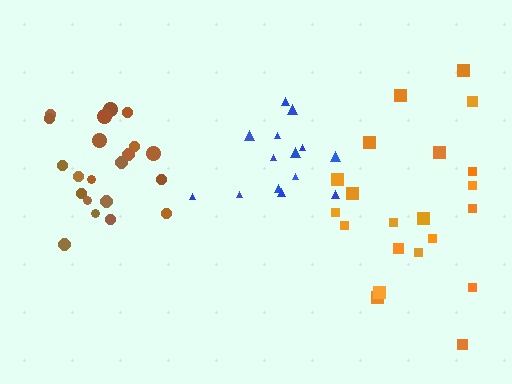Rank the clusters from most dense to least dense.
brown, blue, orange.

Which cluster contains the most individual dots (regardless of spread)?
Brown (21).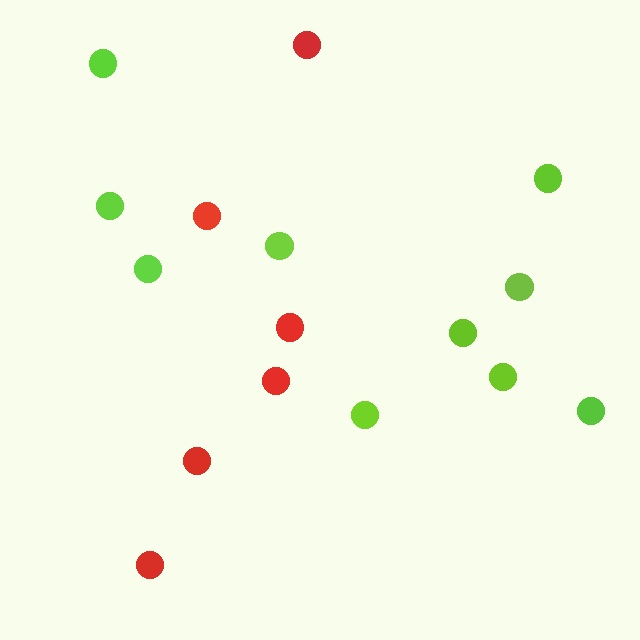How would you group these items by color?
There are 2 groups: one group of red circles (6) and one group of lime circles (10).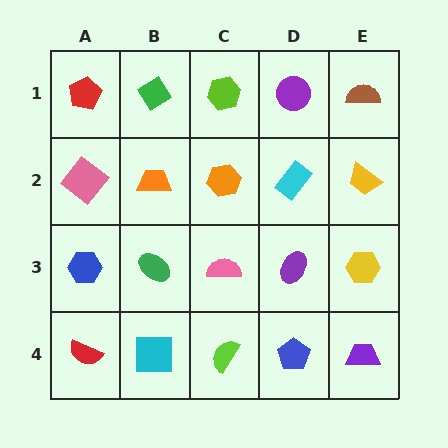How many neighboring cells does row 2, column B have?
4.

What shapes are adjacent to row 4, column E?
A yellow hexagon (row 3, column E), a blue pentagon (row 4, column D).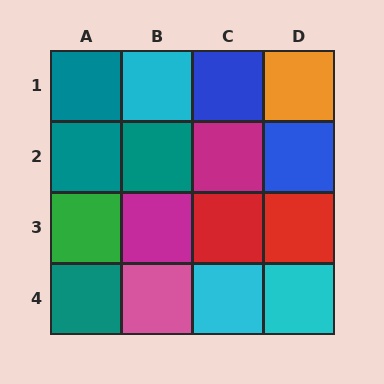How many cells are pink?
1 cell is pink.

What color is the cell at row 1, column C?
Blue.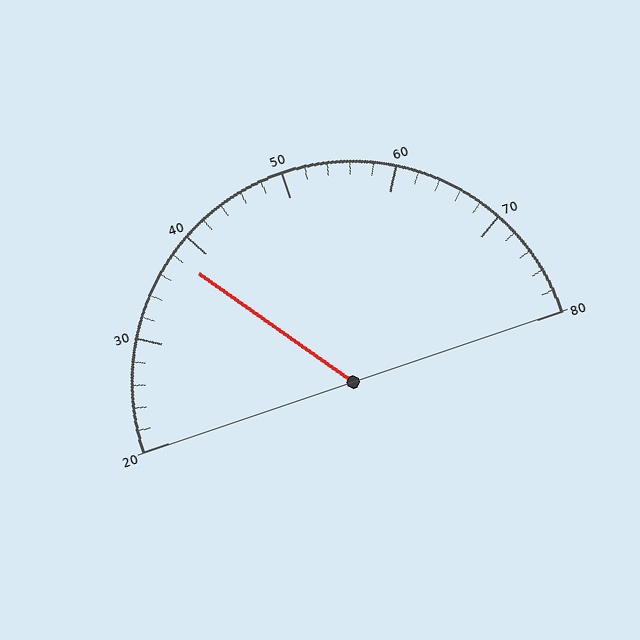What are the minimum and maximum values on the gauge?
The gauge ranges from 20 to 80.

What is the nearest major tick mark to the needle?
The nearest major tick mark is 40.